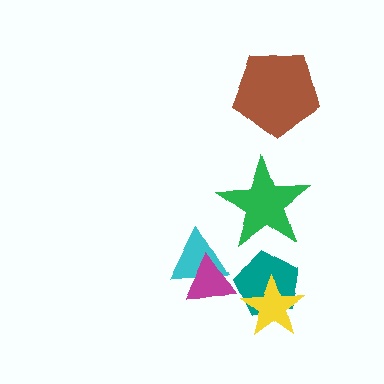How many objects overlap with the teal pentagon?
1 object overlaps with the teal pentagon.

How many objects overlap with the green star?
0 objects overlap with the green star.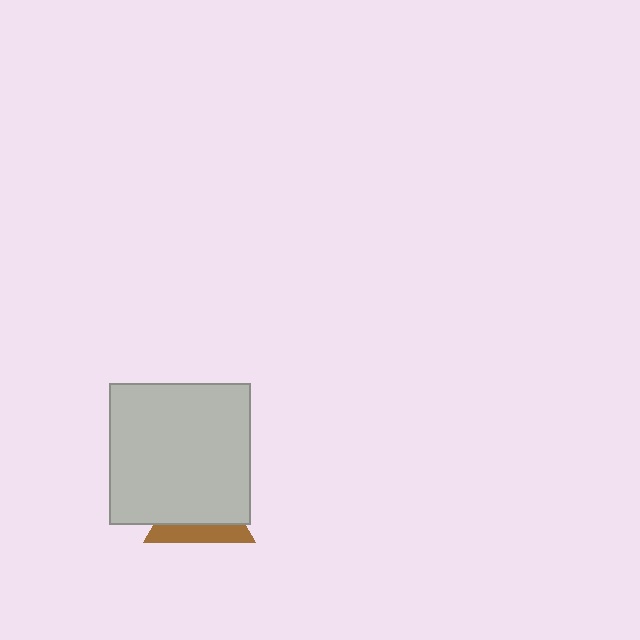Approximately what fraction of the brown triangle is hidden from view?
Roughly 67% of the brown triangle is hidden behind the light gray square.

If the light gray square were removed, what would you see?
You would see the complete brown triangle.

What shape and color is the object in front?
The object in front is a light gray square.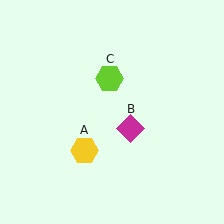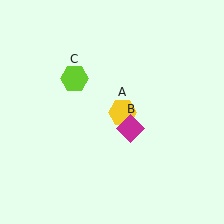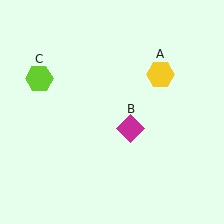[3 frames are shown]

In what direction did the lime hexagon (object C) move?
The lime hexagon (object C) moved left.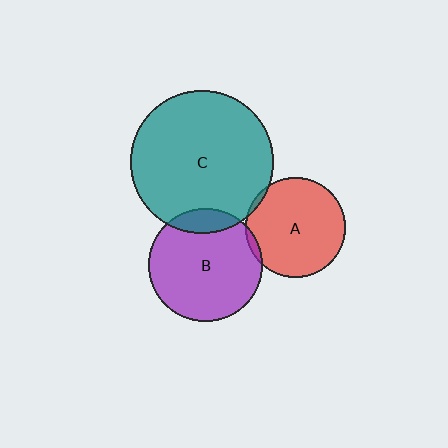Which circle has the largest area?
Circle C (teal).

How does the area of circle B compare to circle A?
Approximately 1.3 times.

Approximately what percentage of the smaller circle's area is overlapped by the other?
Approximately 5%.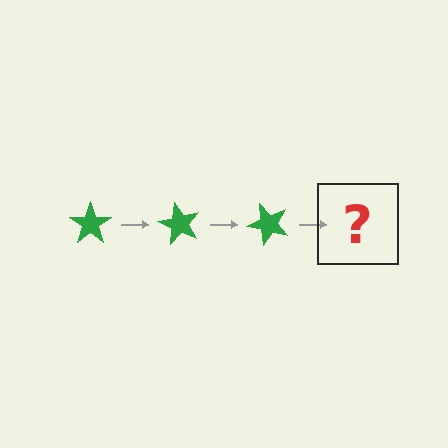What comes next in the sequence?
The next element should be a green star rotated 180 degrees.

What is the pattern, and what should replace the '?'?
The pattern is that the star rotates 60 degrees each step. The '?' should be a green star rotated 180 degrees.